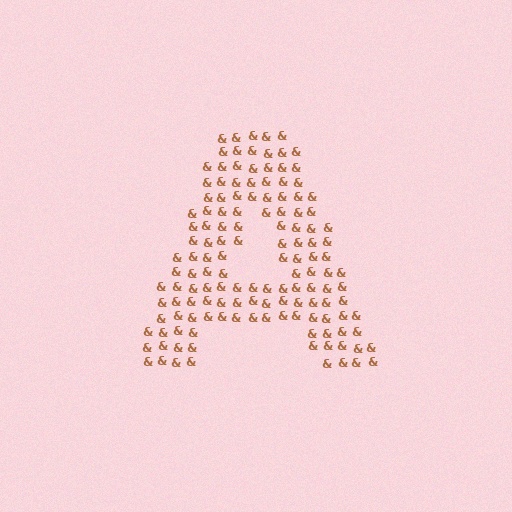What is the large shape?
The large shape is the letter A.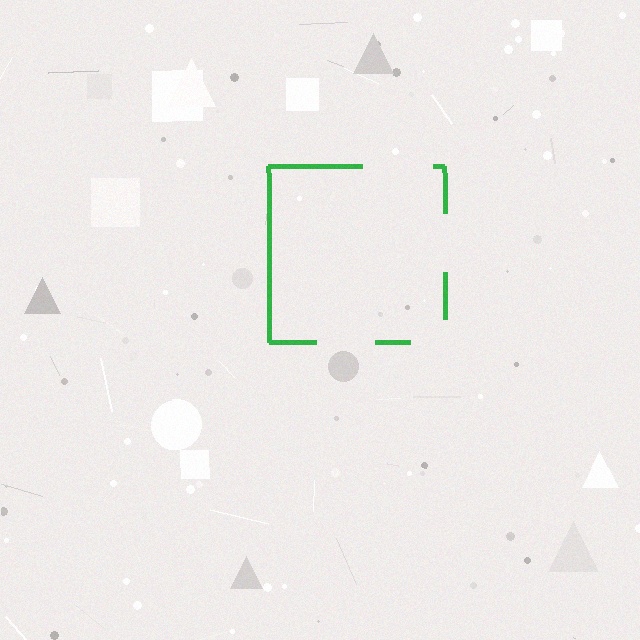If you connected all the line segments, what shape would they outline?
They would outline a square.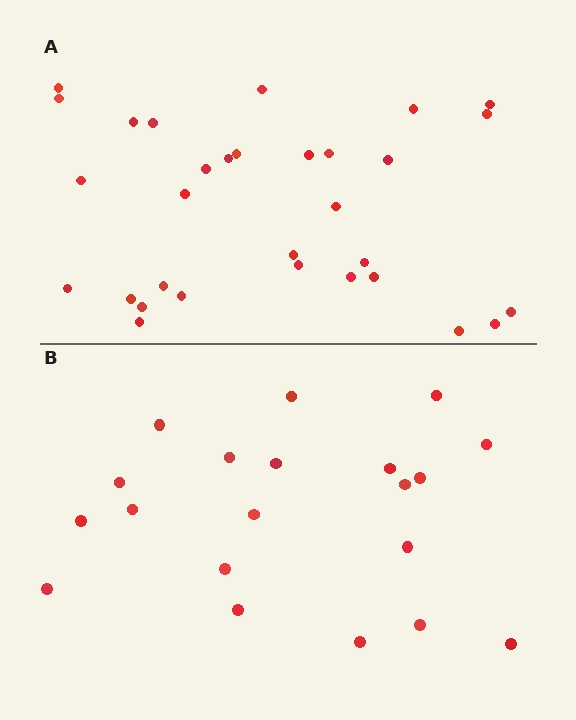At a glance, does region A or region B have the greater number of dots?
Region A (the top region) has more dots.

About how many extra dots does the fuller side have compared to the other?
Region A has roughly 12 or so more dots than region B.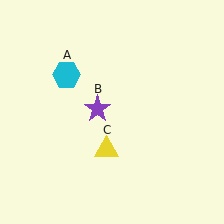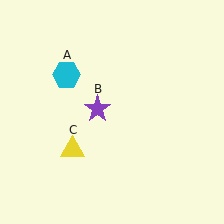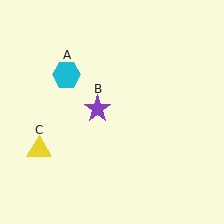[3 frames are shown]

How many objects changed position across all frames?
1 object changed position: yellow triangle (object C).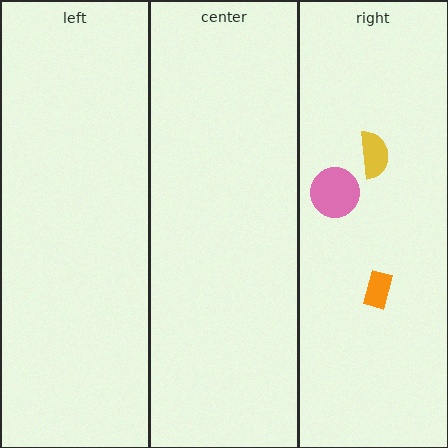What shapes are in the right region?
The pink circle, the yellow semicircle, the orange rectangle.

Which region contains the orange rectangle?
The right region.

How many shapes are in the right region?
3.